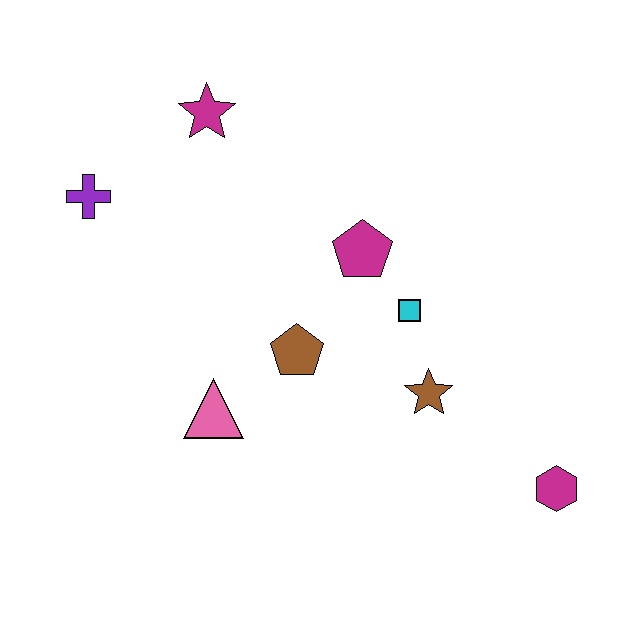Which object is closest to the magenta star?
The purple cross is closest to the magenta star.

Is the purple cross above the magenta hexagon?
Yes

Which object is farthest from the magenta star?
The magenta hexagon is farthest from the magenta star.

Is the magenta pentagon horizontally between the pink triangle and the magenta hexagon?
Yes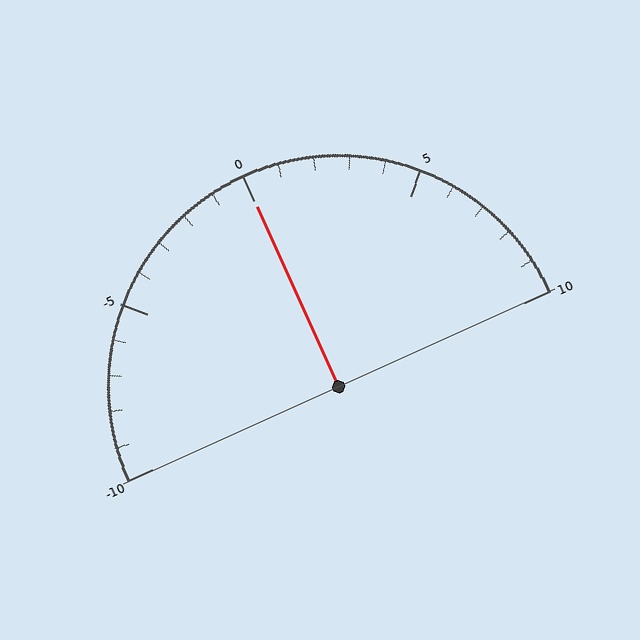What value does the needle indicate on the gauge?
The needle indicates approximately 0.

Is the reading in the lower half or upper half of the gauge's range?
The reading is in the upper half of the range (-10 to 10).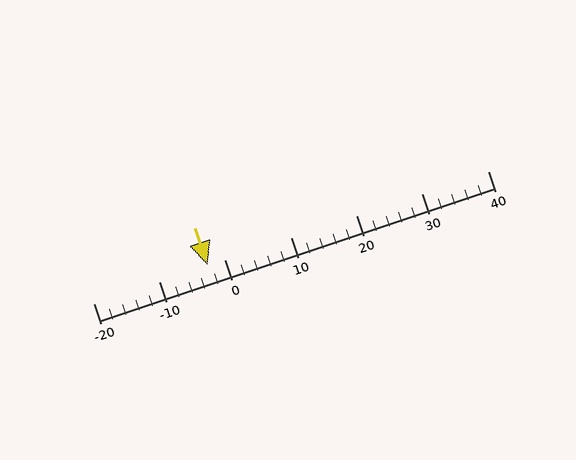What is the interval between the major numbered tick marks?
The major tick marks are spaced 10 units apart.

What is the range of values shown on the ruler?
The ruler shows values from -20 to 40.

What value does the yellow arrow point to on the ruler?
The yellow arrow points to approximately -3.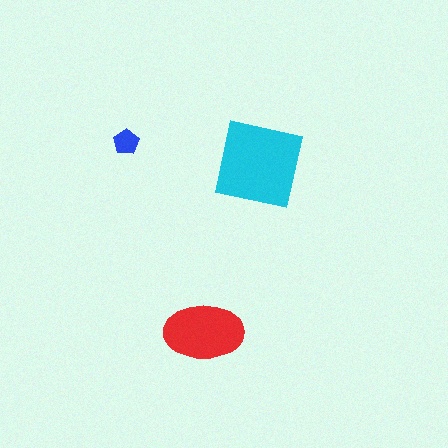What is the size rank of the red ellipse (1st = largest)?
2nd.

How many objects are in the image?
There are 3 objects in the image.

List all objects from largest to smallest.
The cyan square, the red ellipse, the blue pentagon.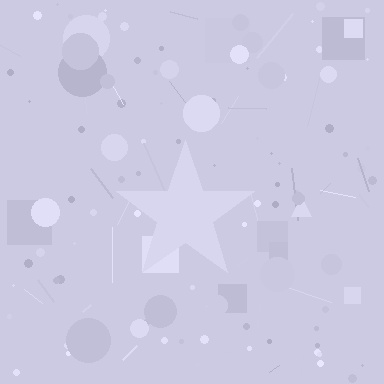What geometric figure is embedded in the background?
A star is embedded in the background.